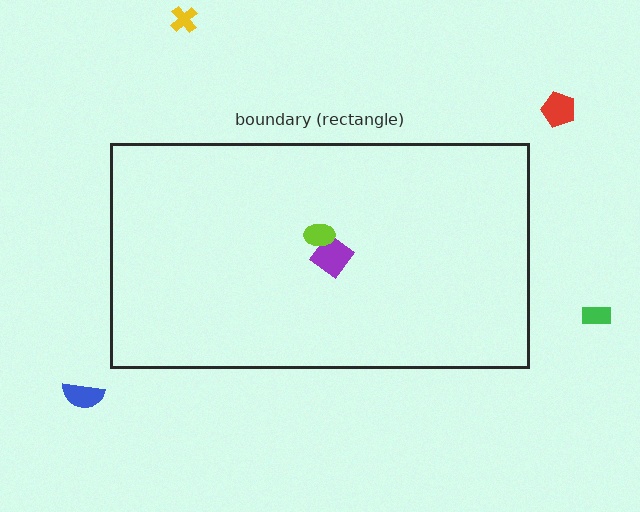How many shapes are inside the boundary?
2 inside, 4 outside.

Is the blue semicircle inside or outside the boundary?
Outside.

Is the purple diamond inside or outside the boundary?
Inside.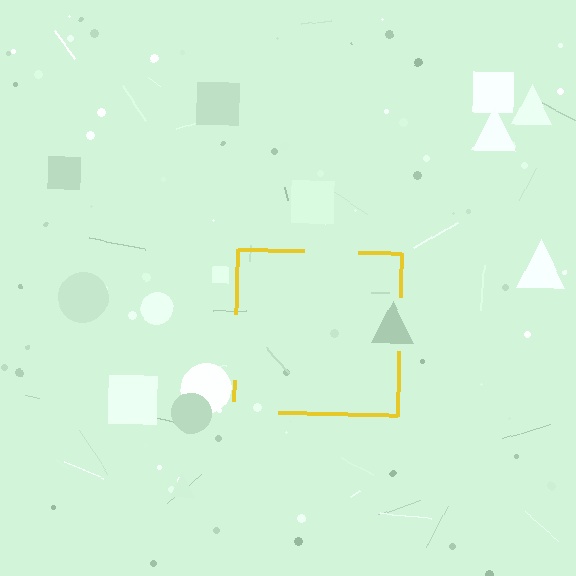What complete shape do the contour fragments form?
The contour fragments form a square.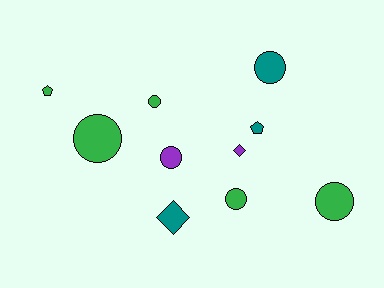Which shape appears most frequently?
Circle, with 6 objects.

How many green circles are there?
There are 4 green circles.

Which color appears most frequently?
Green, with 5 objects.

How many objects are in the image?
There are 10 objects.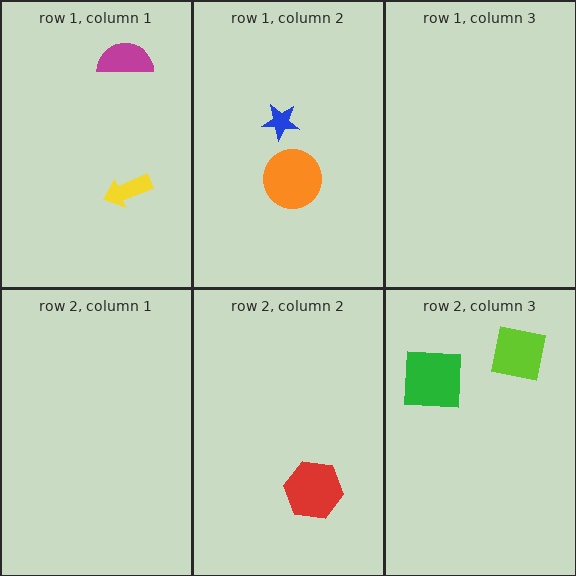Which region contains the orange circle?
The row 1, column 2 region.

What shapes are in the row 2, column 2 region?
The red hexagon.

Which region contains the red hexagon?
The row 2, column 2 region.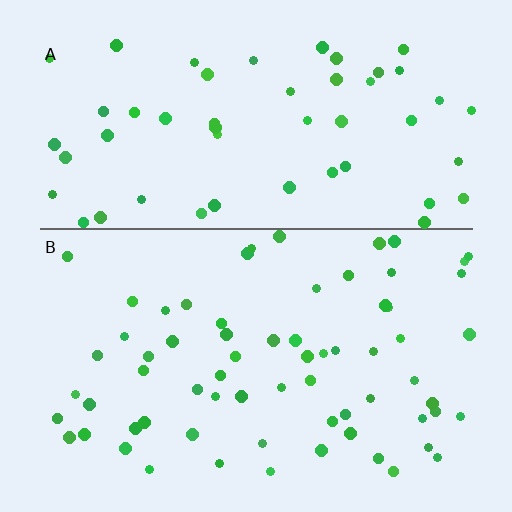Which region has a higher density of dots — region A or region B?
B (the bottom).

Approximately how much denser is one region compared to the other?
Approximately 1.3× — region B over region A.